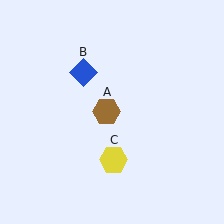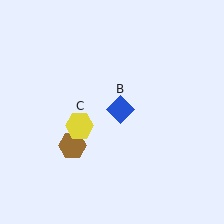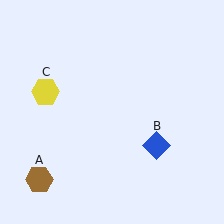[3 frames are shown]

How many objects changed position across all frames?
3 objects changed position: brown hexagon (object A), blue diamond (object B), yellow hexagon (object C).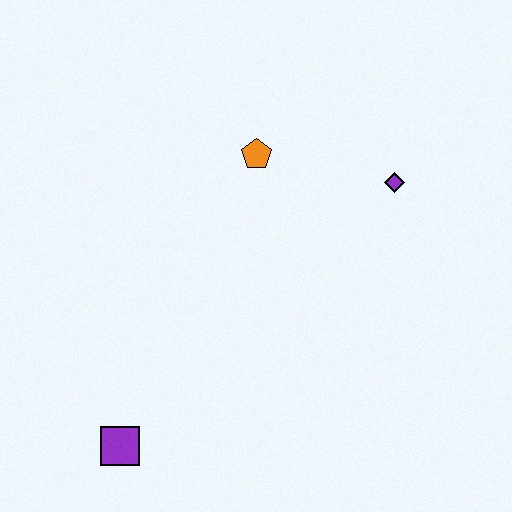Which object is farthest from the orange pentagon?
The purple square is farthest from the orange pentagon.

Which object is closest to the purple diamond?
The orange pentagon is closest to the purple diamond.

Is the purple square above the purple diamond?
No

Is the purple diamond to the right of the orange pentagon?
Yes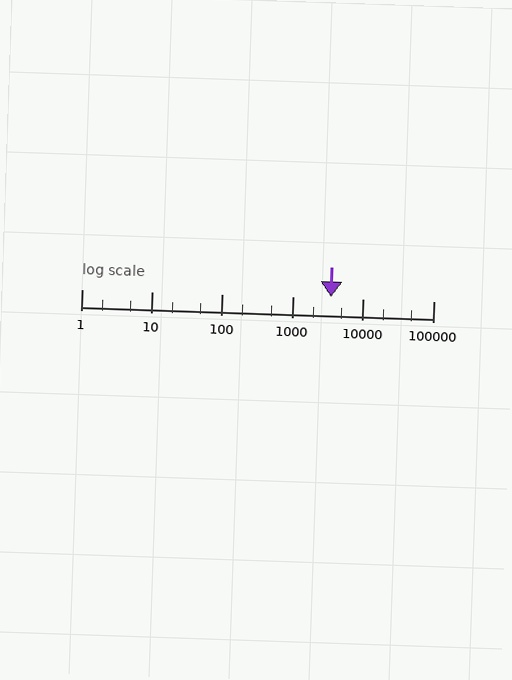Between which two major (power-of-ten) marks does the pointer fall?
The pointer is between 1000 and 10000.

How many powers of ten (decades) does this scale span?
The scale spans 5 decades, from 1 to 100000.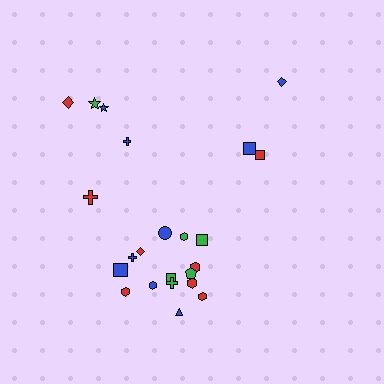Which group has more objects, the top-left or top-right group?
The top-left group.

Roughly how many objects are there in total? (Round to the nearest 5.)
Roughly 25 objects in total.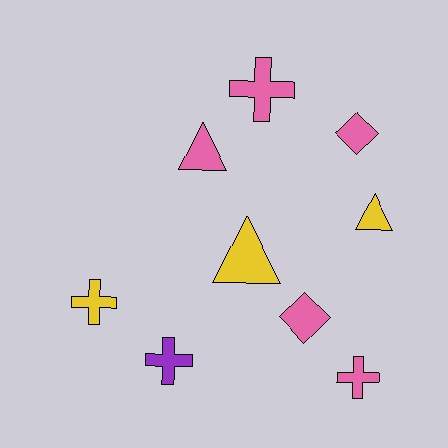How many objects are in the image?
There are 9 objects.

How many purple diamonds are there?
There are no purple diamonds.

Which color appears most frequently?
Pink, with 5 objects.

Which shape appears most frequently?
Cross, with 4 objects.